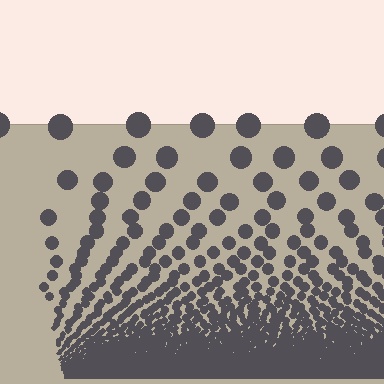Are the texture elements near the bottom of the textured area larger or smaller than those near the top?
Smaller. The gradient is inverted — elements near the bottom are smaller and denser.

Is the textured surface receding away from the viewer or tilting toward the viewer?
The surface appears to tilt toward the viewer. Texture elements get larger and sparser toward the top.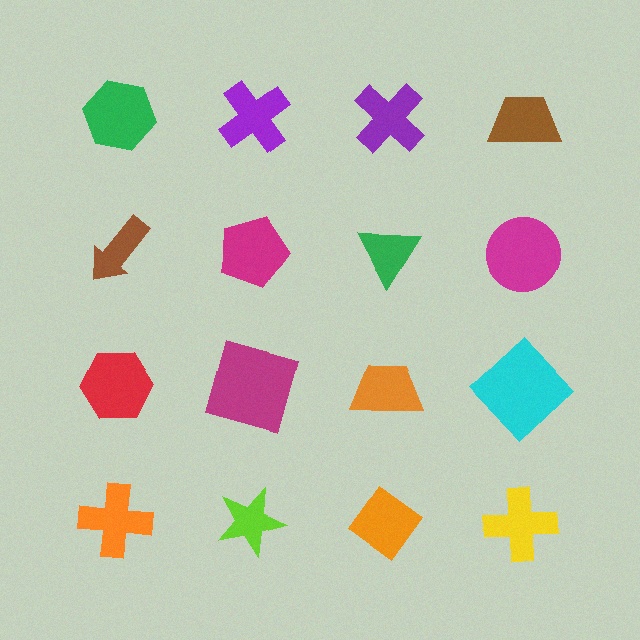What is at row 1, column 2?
A purple cross.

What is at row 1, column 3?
A purple cross.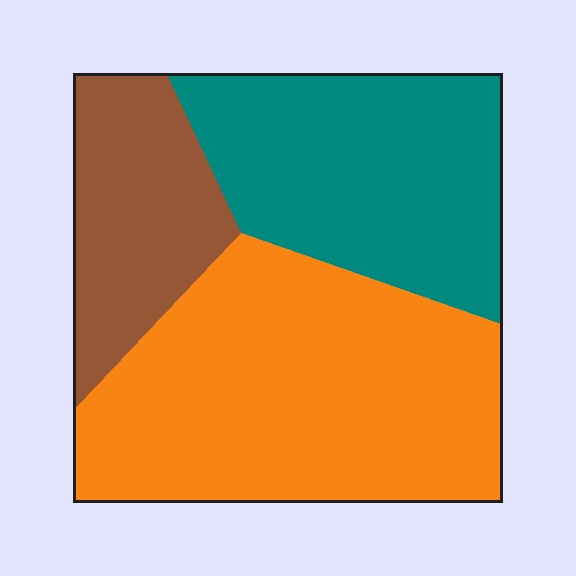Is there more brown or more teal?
Teal.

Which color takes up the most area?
Orange, at roughly 50%.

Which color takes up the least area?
Brown, at roughly 20%.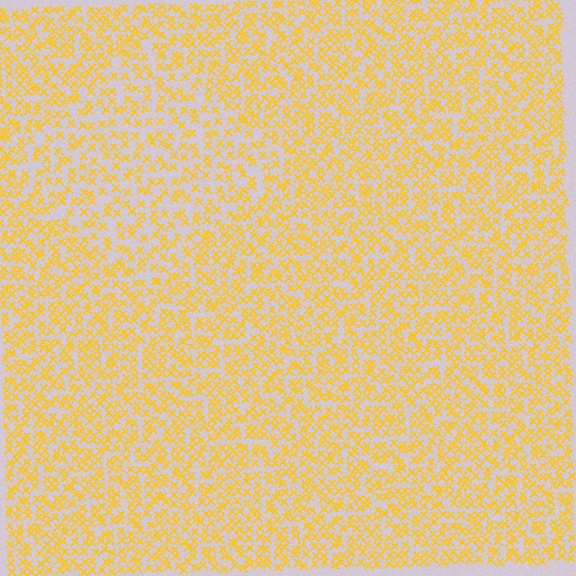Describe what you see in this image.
The image contains small yellow elements arranged at two different densities. A diamond-shaped region is visible where the elements are less densely packed than the surrounding area.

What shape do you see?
I see a diamond.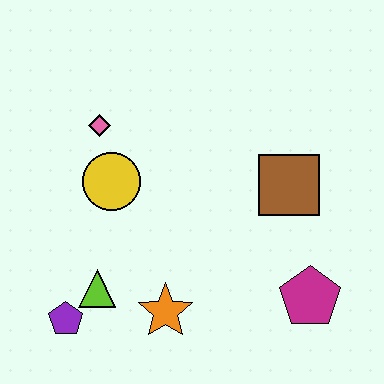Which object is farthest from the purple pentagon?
The brown square is farthest from the purple pentagon.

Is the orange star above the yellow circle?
No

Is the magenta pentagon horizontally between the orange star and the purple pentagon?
No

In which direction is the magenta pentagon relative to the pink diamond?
The magenta pentagon is to the right of the pink diamond.